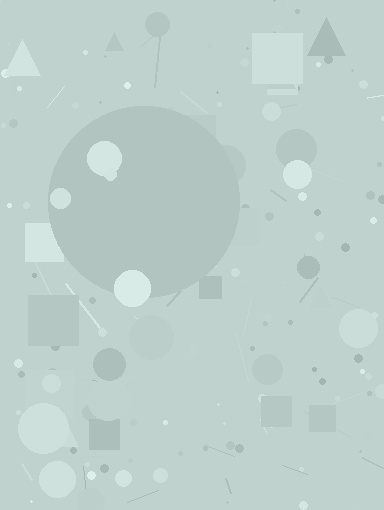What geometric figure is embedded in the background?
A circle is embedded in the background.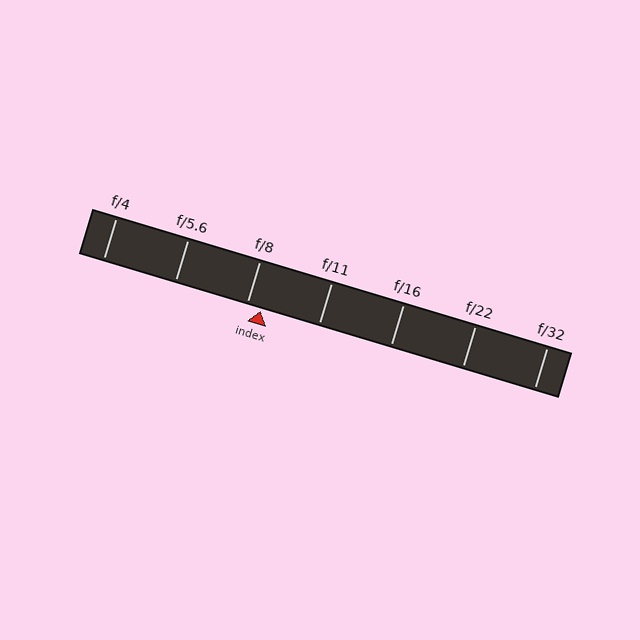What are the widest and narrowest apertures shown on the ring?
The widest aperture shown is f/4 and the narrowest is f/32.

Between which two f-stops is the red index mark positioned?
The index mark is between f/8 and f/11.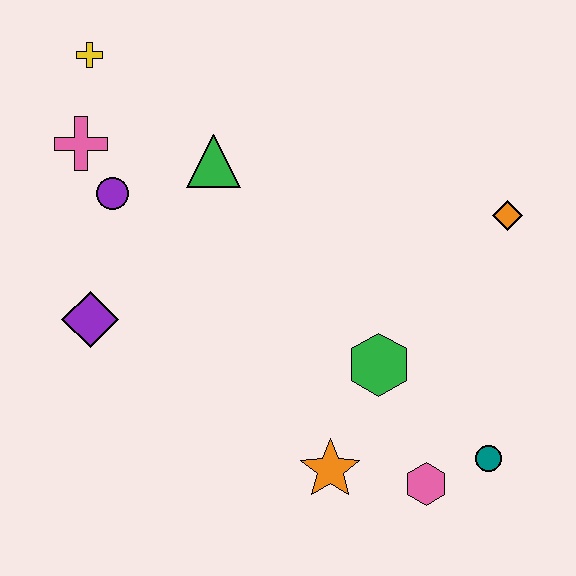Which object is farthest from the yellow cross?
The teal circle is farthest from the yellow cross.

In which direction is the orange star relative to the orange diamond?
The orange star is below the orange diamond.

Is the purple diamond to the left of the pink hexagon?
Yes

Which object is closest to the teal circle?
The pink hexagon is closest to the teal circle.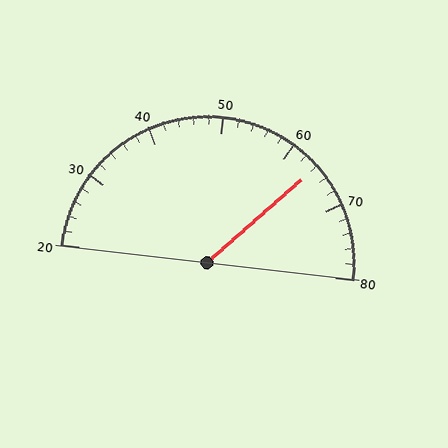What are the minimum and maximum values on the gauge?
The gauge ranges from 20 to 80.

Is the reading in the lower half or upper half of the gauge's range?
The reading is in the upper half of the range (20 to 80).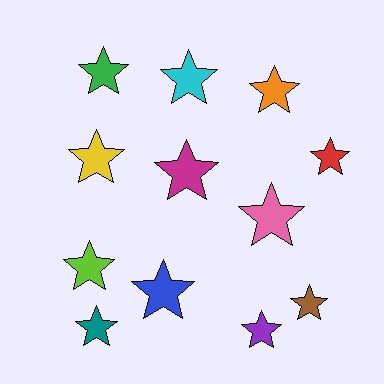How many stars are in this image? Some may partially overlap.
There are 12 stars.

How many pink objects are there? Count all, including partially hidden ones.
There is 1 pink object.